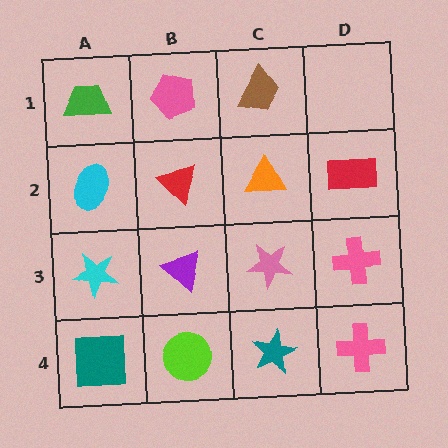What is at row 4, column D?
A pink cross.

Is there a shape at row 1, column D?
No, that cell is empty.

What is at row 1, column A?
A green trapezoid.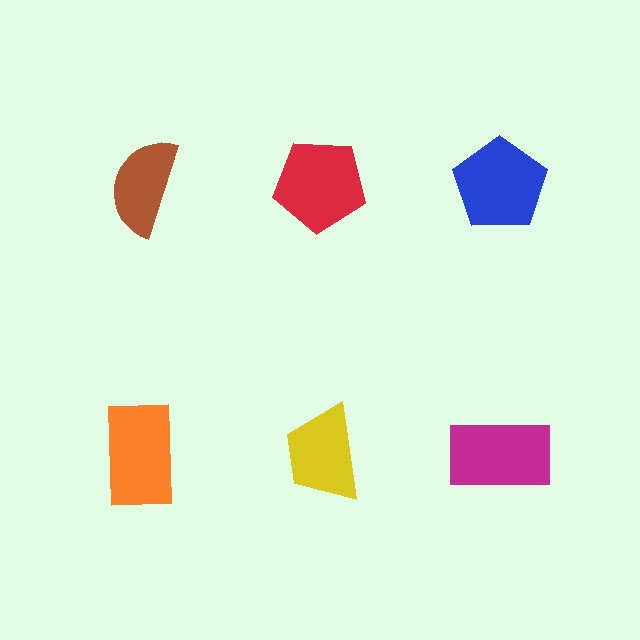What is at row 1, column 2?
A red pentagon.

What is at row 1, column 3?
A blue pentagon.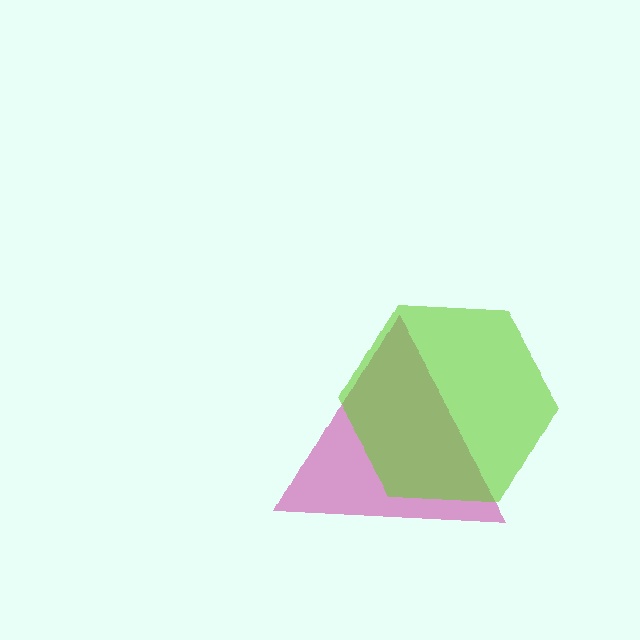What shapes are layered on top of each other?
The layered shapes are: a magenta triangle, a lime hexagon.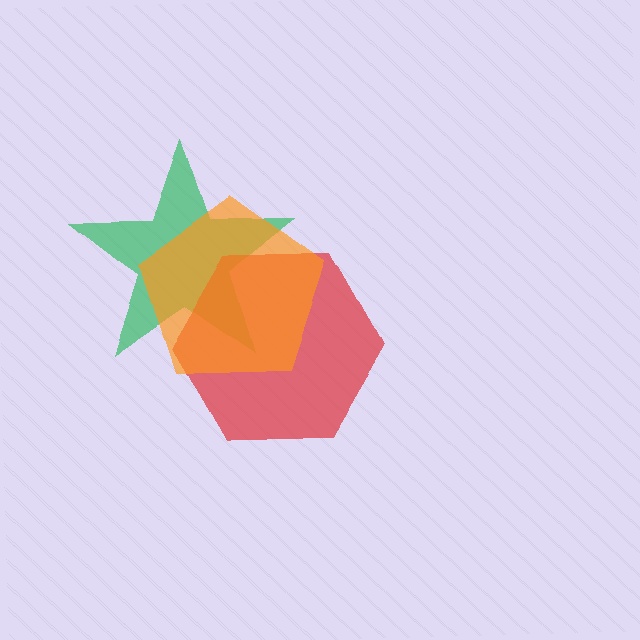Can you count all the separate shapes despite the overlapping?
Yes, there are 3 separate shapes.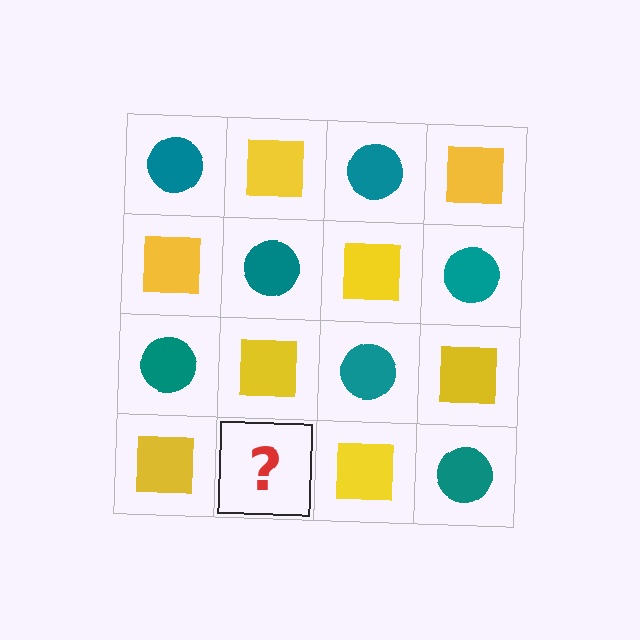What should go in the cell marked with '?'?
The missing cell should contain a teal circle.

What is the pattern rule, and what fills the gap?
The rule is that it alternates teal circle and yellow square in a checkerboard pattern. The gap should be filled with a teal circle.